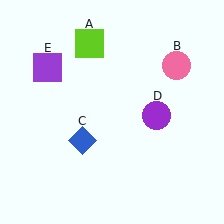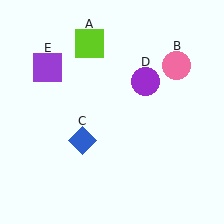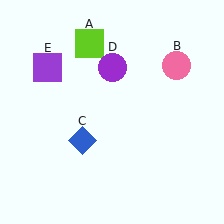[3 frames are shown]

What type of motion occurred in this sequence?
The purple circle (object D) rotated counterclockwise around the center of the scene.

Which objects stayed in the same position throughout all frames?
Lime square (object A) and pink circle (object B) and blue diamond (object C) and purple square (object E) remained stationary.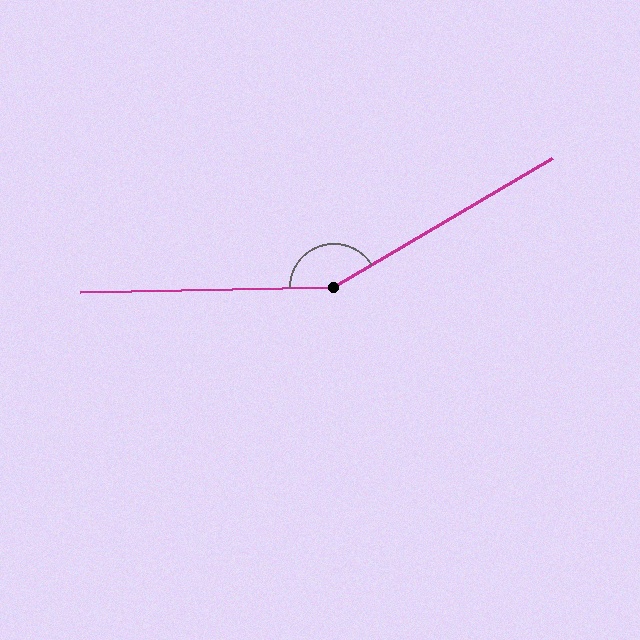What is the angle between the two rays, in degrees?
Approximately 151 degrees.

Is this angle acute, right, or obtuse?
It is obtuse.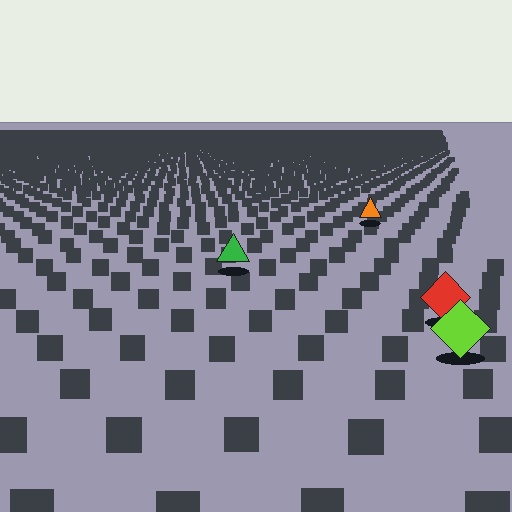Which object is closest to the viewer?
The lime diamond is closest. The texture marks near it are larger and more spread out.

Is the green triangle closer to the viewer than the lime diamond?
No. The lime diamond is closer — you can tell from the texture gradient: the ground texture is coarser near it.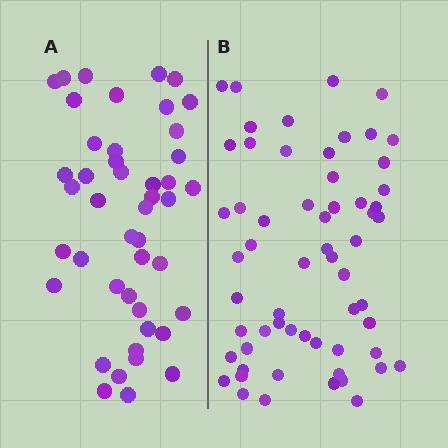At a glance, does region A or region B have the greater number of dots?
Region B (the right region) has more dots.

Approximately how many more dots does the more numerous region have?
Region B has approximately 15 more dots than region A.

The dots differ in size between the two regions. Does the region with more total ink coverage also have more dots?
No. Region A has more total ink coverage because its dots are larger, but region B actually contains more individual dots. Total area can be misleading — the number of items is what matters here.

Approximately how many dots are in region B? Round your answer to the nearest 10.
About 60 dots.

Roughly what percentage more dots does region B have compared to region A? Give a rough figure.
About 35% more.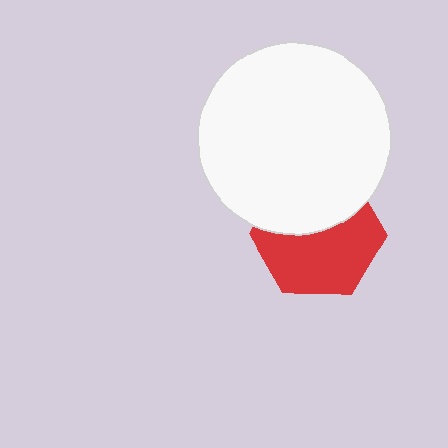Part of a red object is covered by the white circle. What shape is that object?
It is a hexagon.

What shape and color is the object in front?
The object in front is a white circle.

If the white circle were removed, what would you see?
You would see the complete red hexagon.